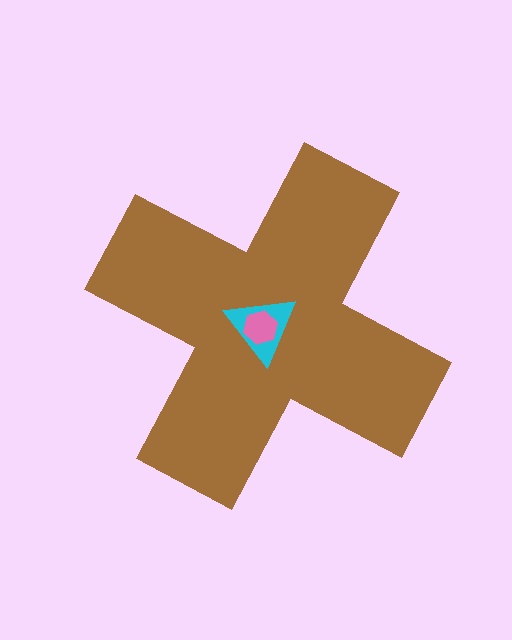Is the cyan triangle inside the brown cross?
Yes.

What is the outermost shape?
The brown cross.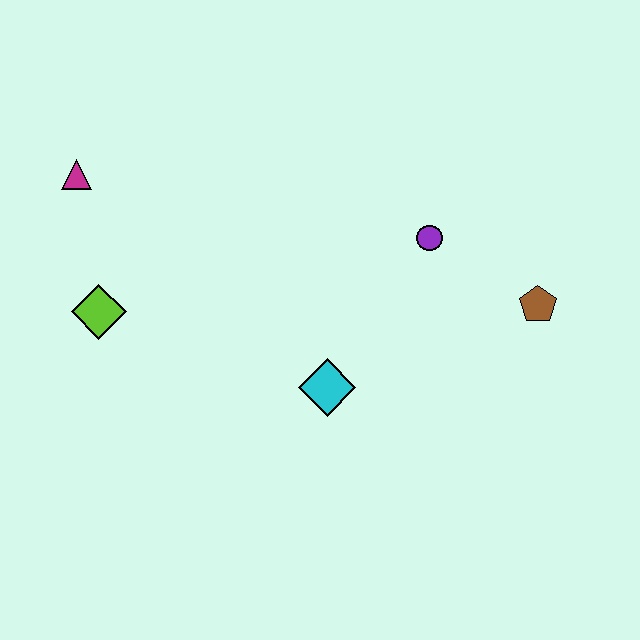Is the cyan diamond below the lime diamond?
Yes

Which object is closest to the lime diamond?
The magenta triangle is closest to the lime diamond.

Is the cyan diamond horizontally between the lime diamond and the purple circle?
Yes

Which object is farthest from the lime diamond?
The brown pentagon is farthest from the lime diamond.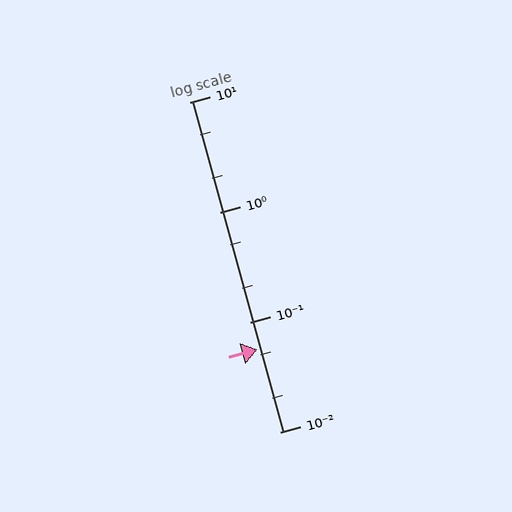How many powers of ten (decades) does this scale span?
The scale spans 3 decades, from 0.01 to 10.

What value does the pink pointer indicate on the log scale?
The pointer indicates approximately 0.056.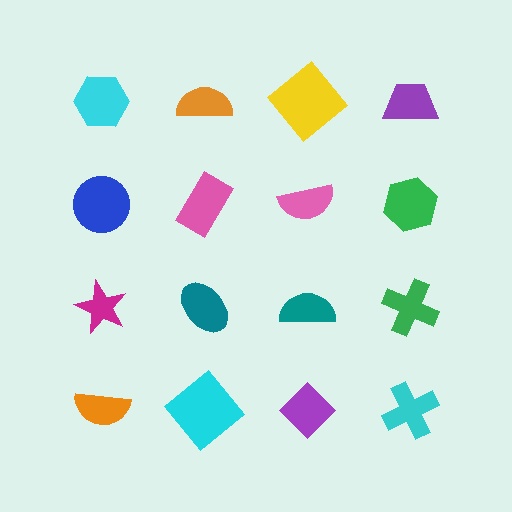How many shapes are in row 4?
4 shapes.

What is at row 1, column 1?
A cyan hexagon.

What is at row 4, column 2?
A cyan diamond.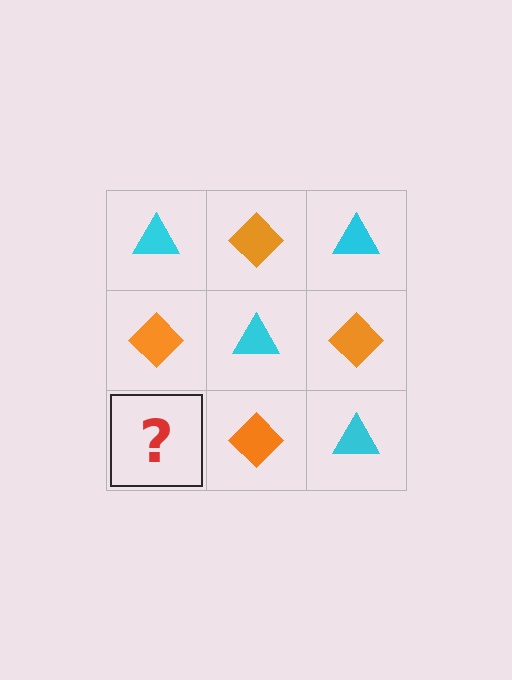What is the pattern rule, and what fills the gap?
The rule is that it alternates cyan triangle and orange diamond in a checkerboard pattern. The gap should be filled with a cyan triangle.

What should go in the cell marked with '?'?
The missing cell should contain a cyan triangle.